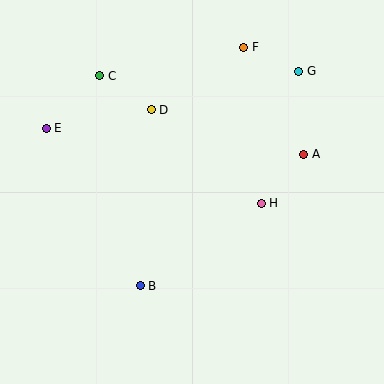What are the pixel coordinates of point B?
Point B is at (140, 286).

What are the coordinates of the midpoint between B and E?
The midpoint between B and E is at (93, 207).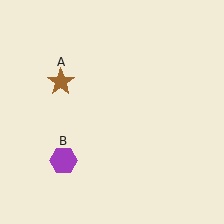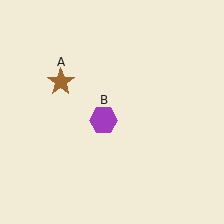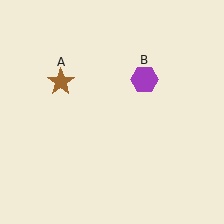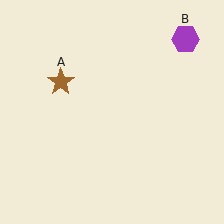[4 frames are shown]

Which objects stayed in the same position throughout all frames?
Brown star (object A) remained stationary.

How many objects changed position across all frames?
1 object changed position: purple hexagon (object B).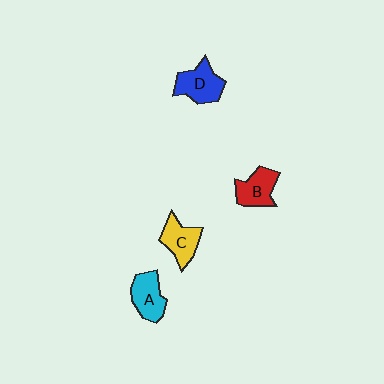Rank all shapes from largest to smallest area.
From largest to smallest: D (blue), C (yellow), A (cyan), B (red).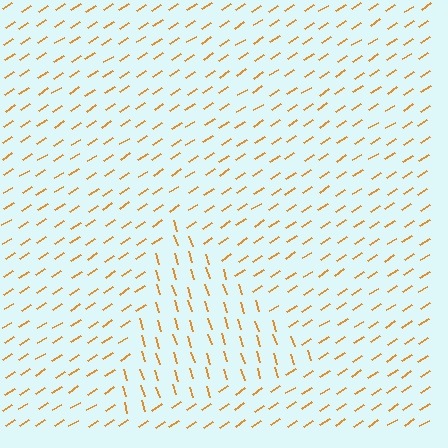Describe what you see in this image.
The image is filled with small orange line segments. A triangle region in the image has lines oriented differently from the surrounding lines, creating a visible texture boundary.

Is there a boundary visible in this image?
Yes, there is a texture boundary formed by a change in line orientation.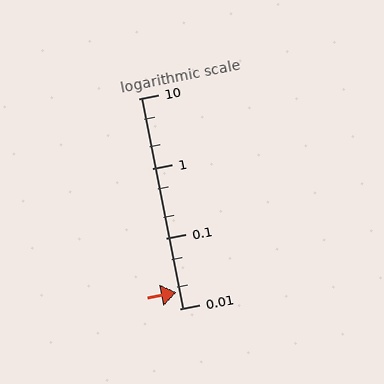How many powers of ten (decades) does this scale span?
The scale spans 3 decades, from 0.01 to 10.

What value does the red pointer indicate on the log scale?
The pointer indicates approximately 0.017.